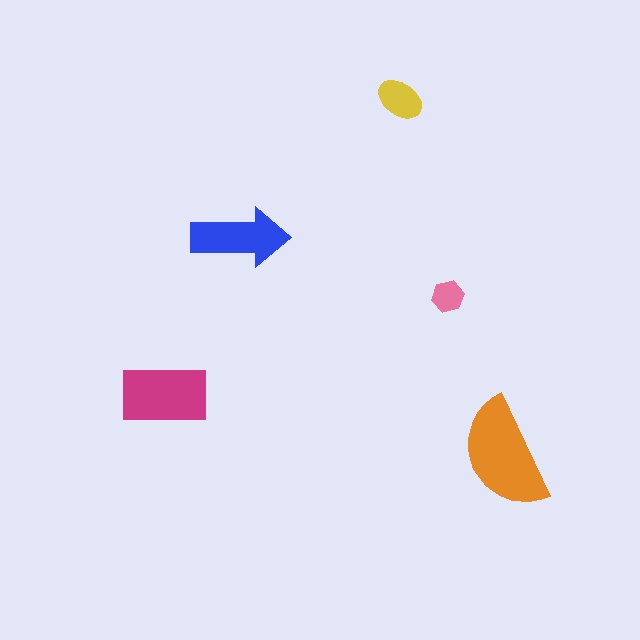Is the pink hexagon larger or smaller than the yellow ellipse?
Smaller.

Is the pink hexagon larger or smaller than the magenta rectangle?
Smaller.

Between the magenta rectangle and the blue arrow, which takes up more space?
The magenta rectangle.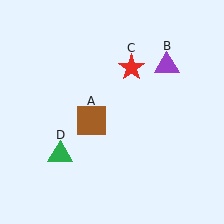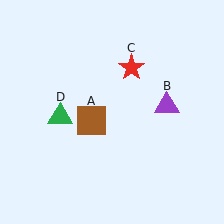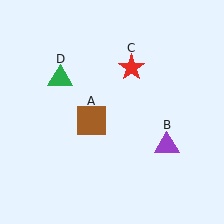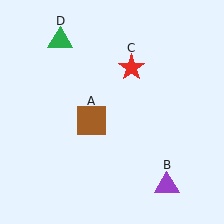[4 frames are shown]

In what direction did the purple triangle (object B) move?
The purple triangle (object B) moved down.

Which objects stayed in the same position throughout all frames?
Brown square (object A) and red star (object C) remained stationary.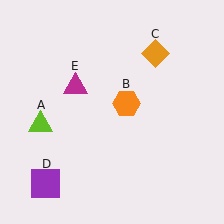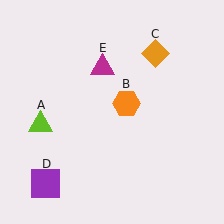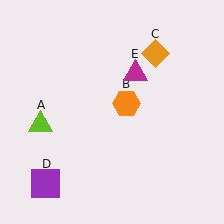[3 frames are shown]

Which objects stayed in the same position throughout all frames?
Lime triangle (object A) and orange hexagon (object B) and orange diamond (object C) and purple square (object D) remained stationary.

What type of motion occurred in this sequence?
The magenta triangle (object E) rotated clockwise around the center of the scene.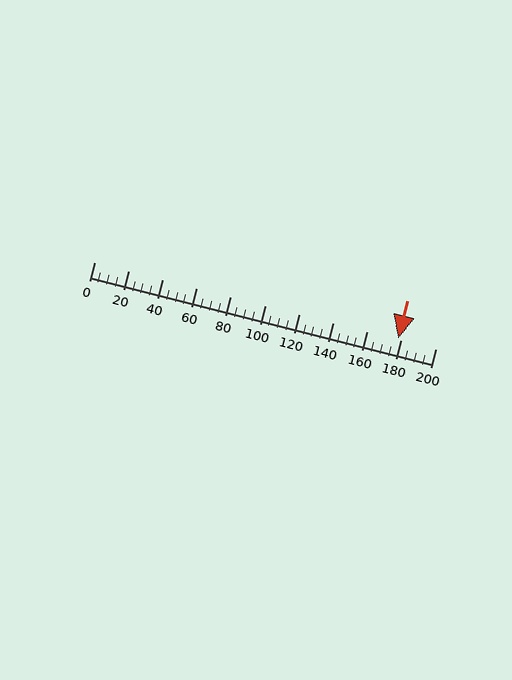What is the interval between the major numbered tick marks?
The major tick marks are spaced 20 units apart.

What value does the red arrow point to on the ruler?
The red arrow points to approximately 178.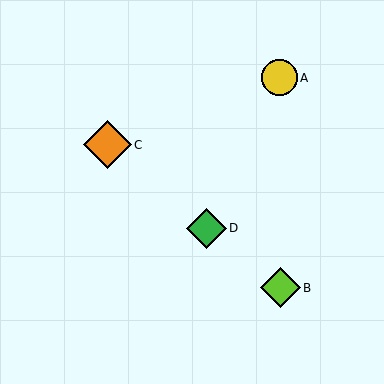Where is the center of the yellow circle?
The center of the yellow circle is at (279, 78).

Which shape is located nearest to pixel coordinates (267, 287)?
The lime diamond (labeled B) at (280, 288) is nearest to that location.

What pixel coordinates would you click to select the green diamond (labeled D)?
Click at (206, 228) to select the green diamond D.